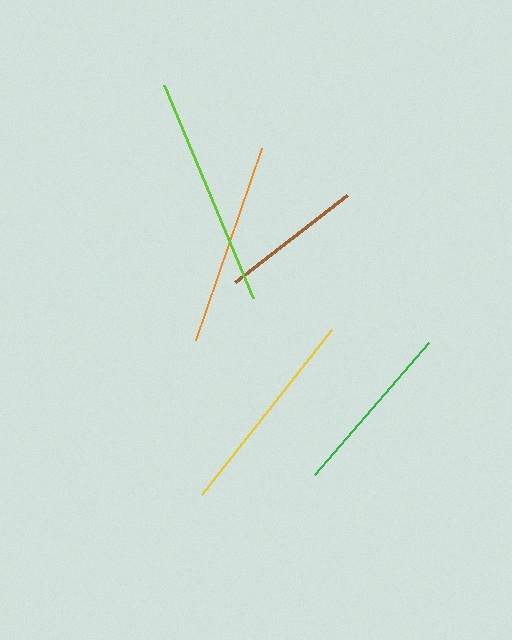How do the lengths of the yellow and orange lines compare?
The yellow and orange lines are approximately the same length.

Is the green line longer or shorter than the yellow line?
The yellow line is longer than the green line.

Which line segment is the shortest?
The brown line is the shortest at approximately 142 pixels.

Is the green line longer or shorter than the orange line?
The orange line is longer than the green line.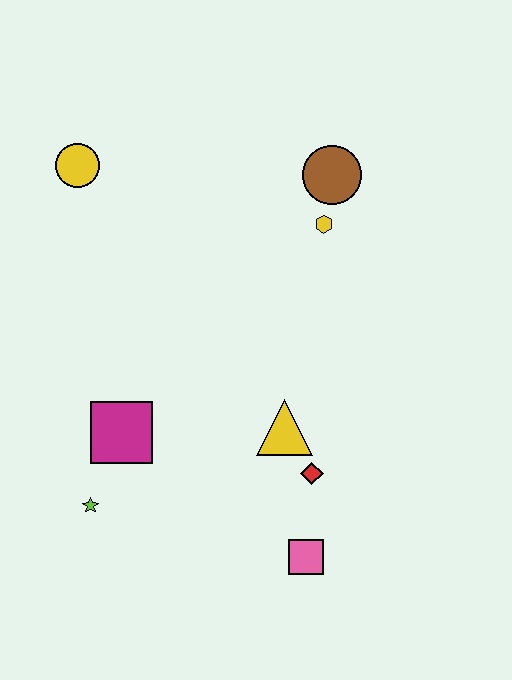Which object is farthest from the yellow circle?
The pink square is farthest from the yellow circle.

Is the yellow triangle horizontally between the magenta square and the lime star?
No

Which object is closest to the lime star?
The magenta square is closest to the lime star.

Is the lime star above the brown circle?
No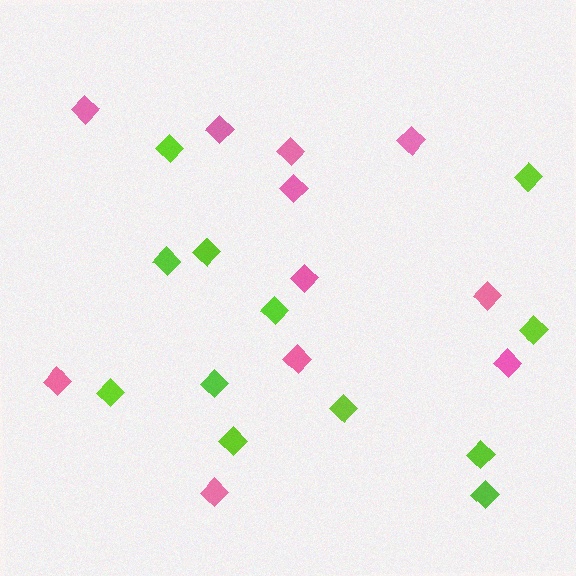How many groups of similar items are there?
There are 2 groups: one group of lime diamonds (12) and one group of pink diamonds (11).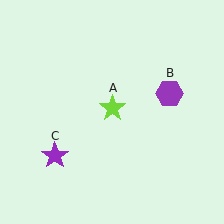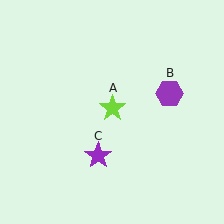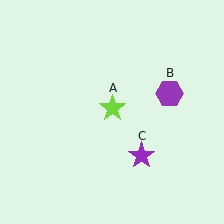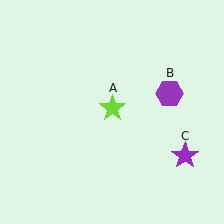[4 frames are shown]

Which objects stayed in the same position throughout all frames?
Lime star (object A) and purple hexagon (object B) remained stationary.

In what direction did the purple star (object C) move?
The purple star (object C) moved right.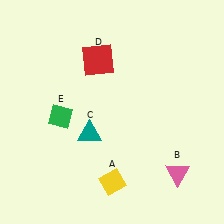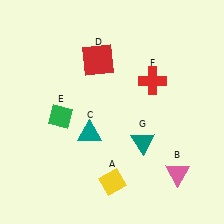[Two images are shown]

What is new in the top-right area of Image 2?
A red cross (F) was added in the top-right area of Image 2.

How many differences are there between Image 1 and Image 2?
There are 2 differences between the two images.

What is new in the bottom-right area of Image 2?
A teal triangle (G) was added in the bottom-right area of Image 2.